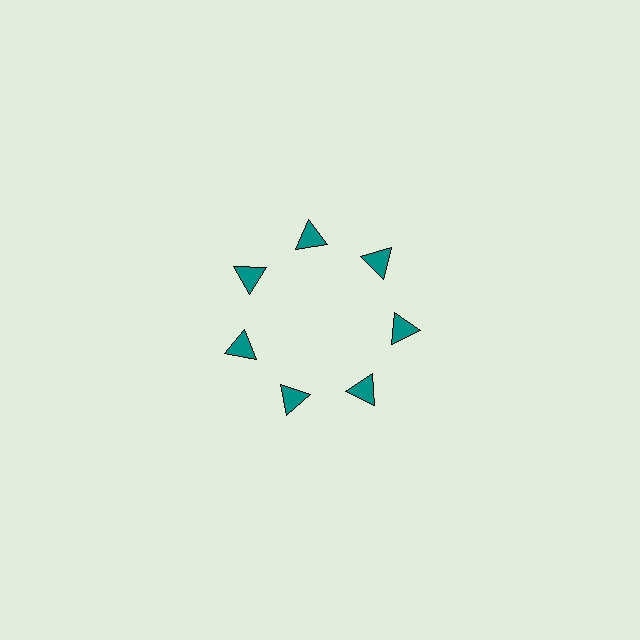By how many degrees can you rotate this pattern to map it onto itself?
The pattern maps onto itself every 51 degrees of rotation.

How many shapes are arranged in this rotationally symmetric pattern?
There are 7 shapes, arranged in 7 groups of 1.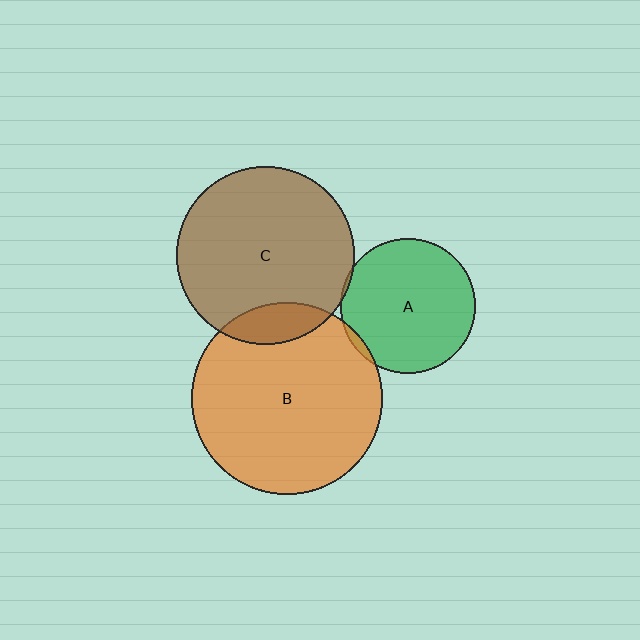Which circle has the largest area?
Circle B (orange).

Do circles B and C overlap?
Yes.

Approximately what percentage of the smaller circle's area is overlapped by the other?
Approximately 15%.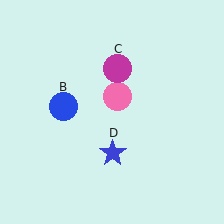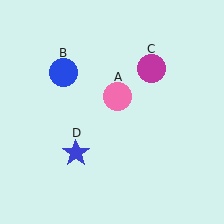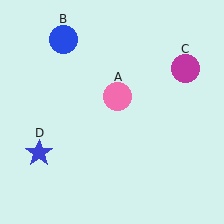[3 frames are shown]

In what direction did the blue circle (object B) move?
The blue circle (object B) moved up.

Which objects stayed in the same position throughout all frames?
Pink circle (object A) remained stationary.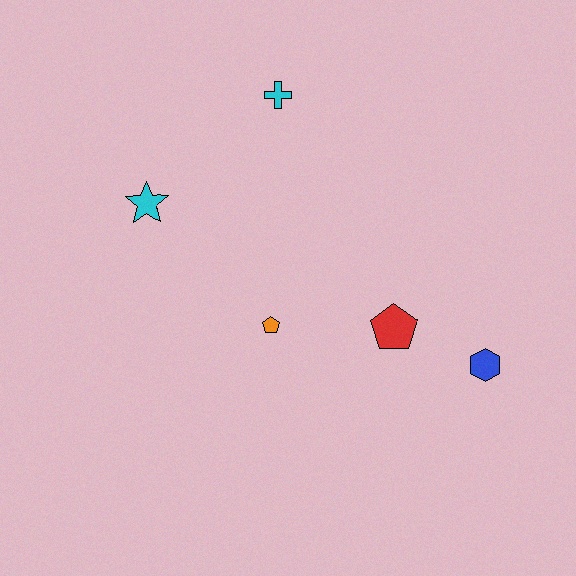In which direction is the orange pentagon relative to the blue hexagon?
The orange pentagon is to the left of the blue hexagon.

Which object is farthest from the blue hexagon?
The cyan star is farthest from the blue hexagon.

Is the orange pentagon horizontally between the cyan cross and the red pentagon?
No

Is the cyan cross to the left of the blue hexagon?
Yes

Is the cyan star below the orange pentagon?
No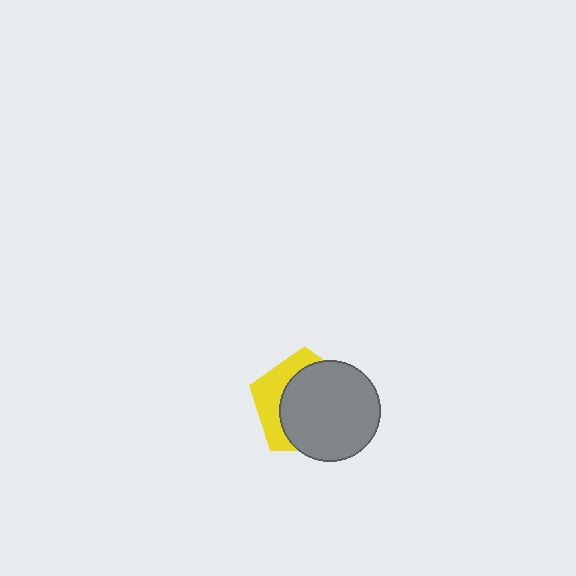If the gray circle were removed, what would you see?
You would see the complete yellow pentagon.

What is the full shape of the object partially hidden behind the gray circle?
The partially hidden object is a yellow pentagon.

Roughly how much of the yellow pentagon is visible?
A small part of it is visible (roughly 33%).